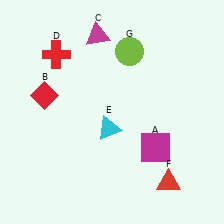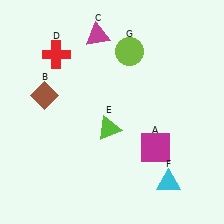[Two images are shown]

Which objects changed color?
B changed from red to brown. E changed from cyan to lime. F changed from red to cyan.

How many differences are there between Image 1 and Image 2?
There are 3 differences between the two images.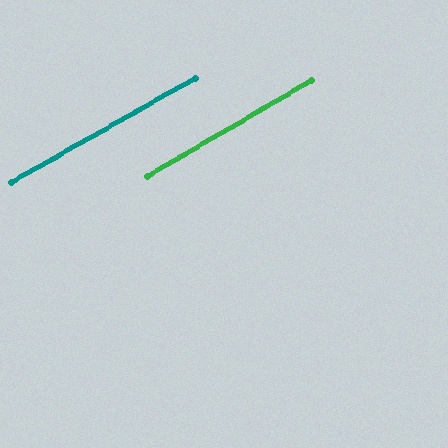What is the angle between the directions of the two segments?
Approximately 1 degree.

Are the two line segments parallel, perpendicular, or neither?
Parallel — their directions differ by only 0.9°.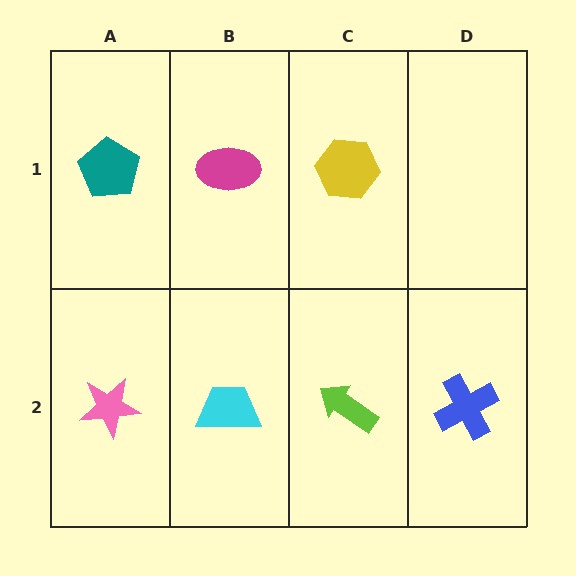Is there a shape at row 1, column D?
No, that cell is empty.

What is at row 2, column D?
A blue cross.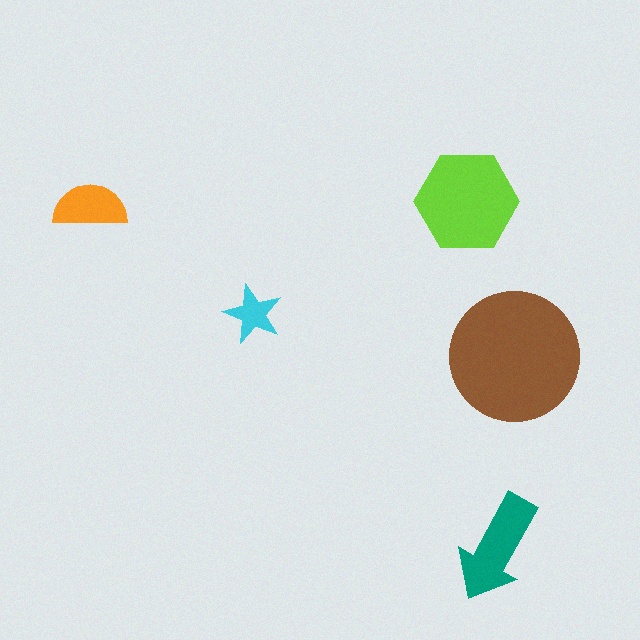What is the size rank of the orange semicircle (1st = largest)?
4th.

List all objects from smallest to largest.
The cyan star, the orange semicircle, the teal arrow, the lime hexagon, the brown circle.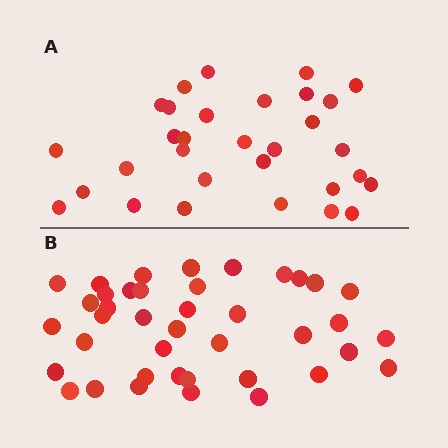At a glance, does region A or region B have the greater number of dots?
Region B (the bottom region) has more dots.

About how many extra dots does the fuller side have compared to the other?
Region B has roughly 8 or so more dots than region A.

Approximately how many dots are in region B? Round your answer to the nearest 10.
About 40 dots.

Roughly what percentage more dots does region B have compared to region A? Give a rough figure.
About 30% more.